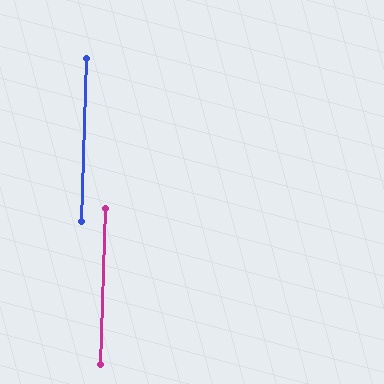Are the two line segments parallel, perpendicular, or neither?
Parallel — their directions differ by only 0.1°.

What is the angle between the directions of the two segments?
Approximately 0 degrees.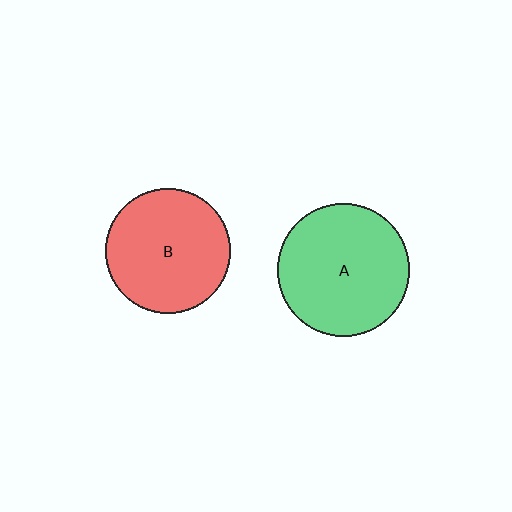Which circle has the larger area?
Circle A (green).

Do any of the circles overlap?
No, none of the circles overlap.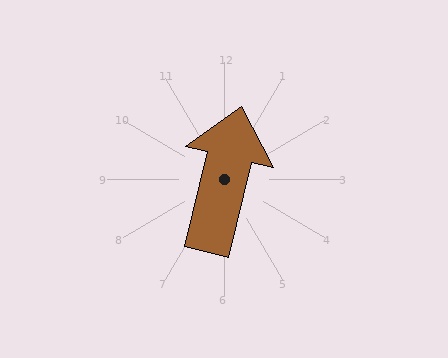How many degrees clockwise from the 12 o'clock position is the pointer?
Approximately 13 degrees.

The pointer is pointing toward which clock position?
Roughly 12 o'clock.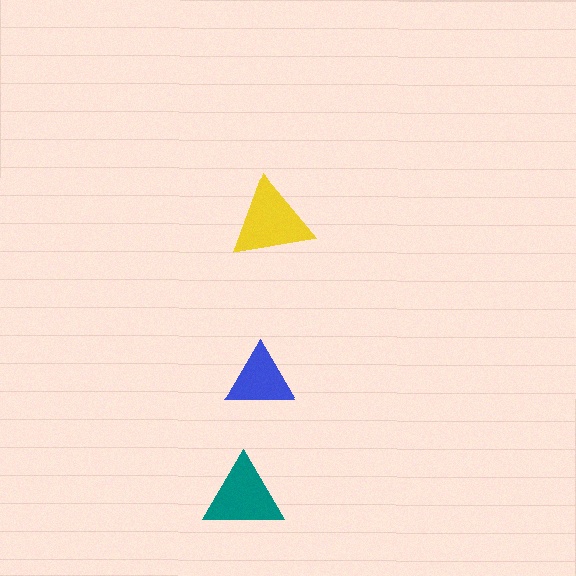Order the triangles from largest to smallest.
the yellow one, the teal one, the blue one.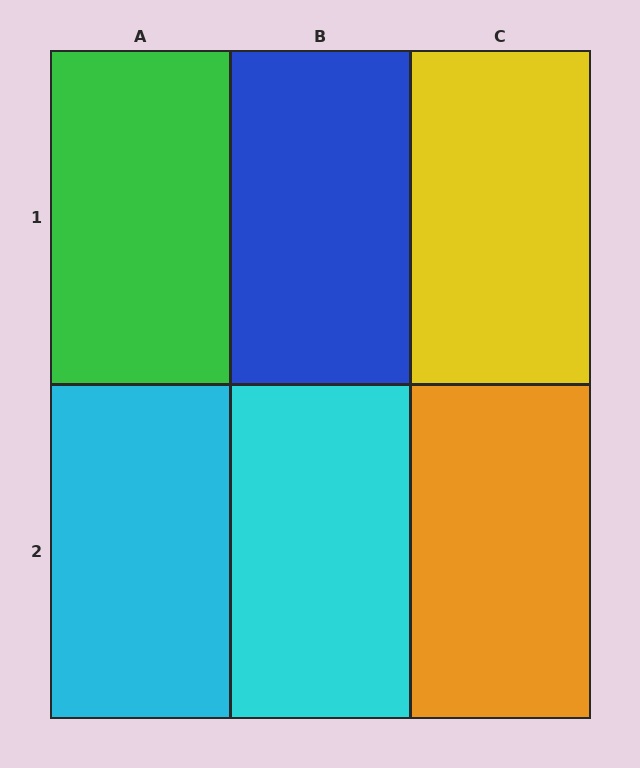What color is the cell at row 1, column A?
Green.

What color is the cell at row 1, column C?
Yellow.